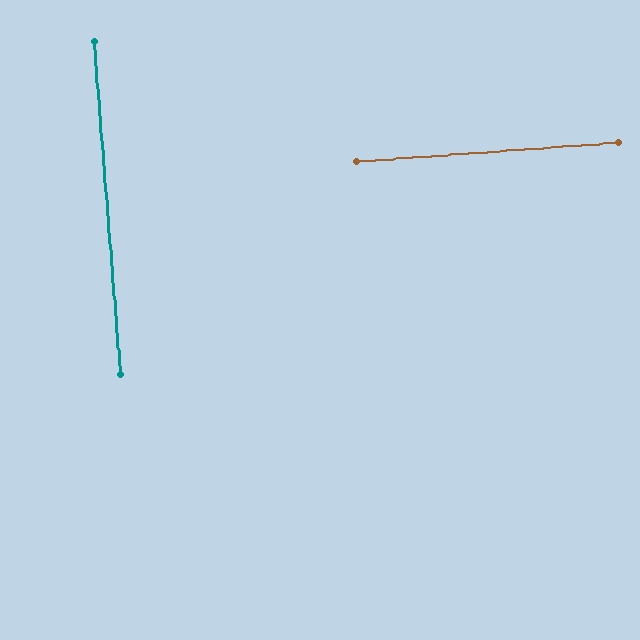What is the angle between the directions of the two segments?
Approximately 90 degrees.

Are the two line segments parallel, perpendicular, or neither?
Perpendicular — they meet at approximately 90°.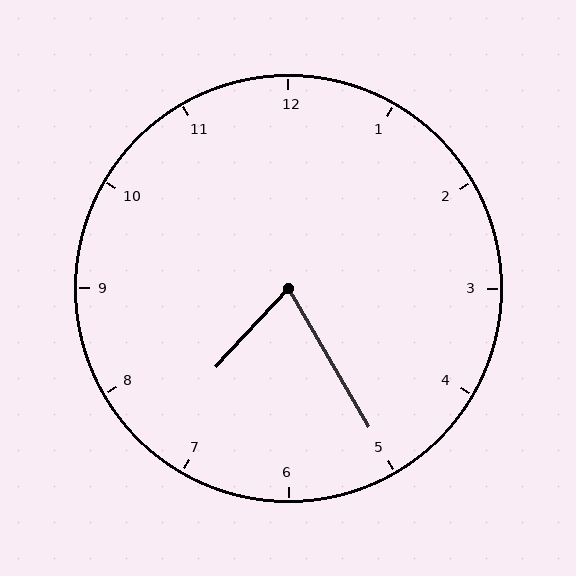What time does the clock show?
7:25.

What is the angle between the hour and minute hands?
Approximately 72 degrees.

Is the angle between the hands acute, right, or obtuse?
It is acute.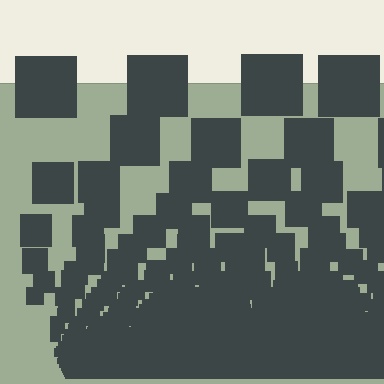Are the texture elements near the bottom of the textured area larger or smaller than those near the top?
Smaller. The gradient is inverted — elements near the bottom are smaller and denser.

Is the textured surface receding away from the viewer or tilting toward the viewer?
The surface appears to tilt toward the viewer. Texture elements get larger and sparser toward the top.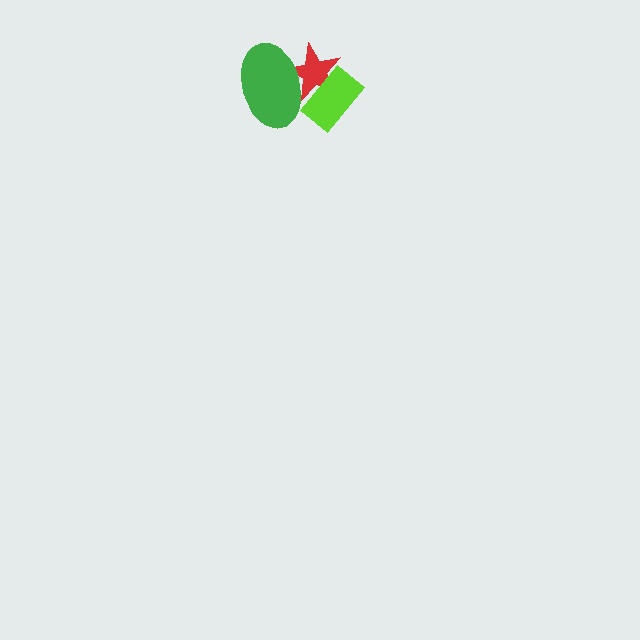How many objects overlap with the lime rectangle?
2 objects overlap with the lime rectangle.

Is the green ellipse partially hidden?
Yes, it is partially covered by another shape.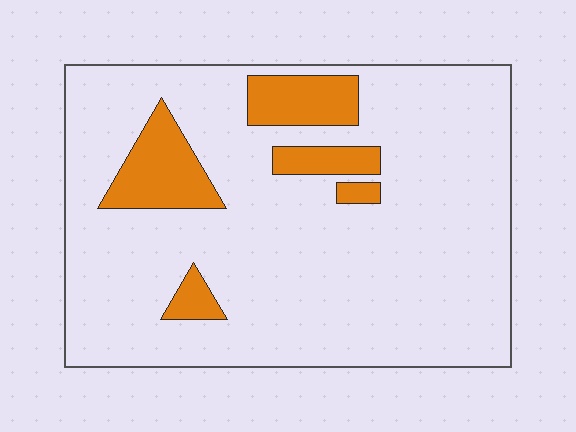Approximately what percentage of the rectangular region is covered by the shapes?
Approximately 15%.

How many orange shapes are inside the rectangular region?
5.